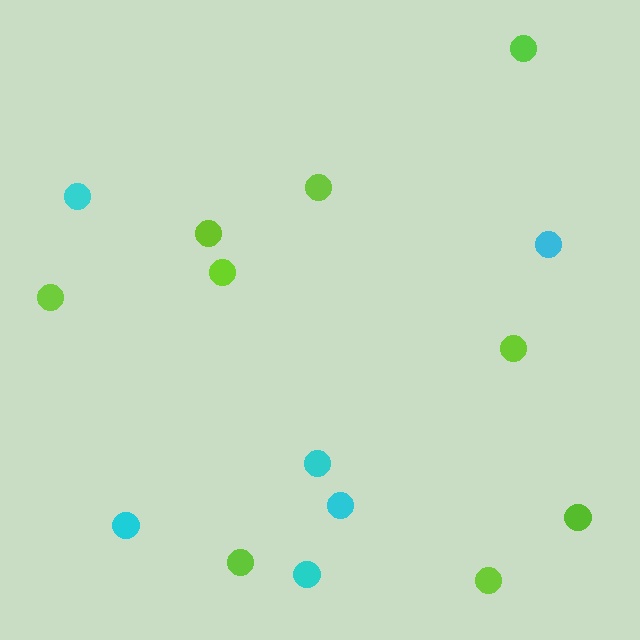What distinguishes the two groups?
There are 2 groups: one group of lime circles (9) and one group of cyan circles (6).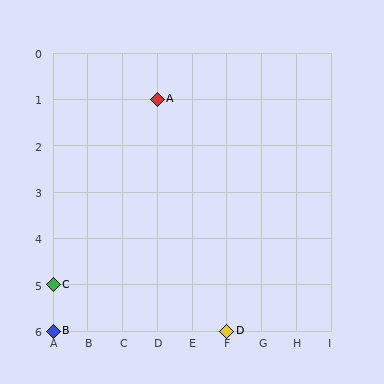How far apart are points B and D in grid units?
Points B and D are 5 columns apart.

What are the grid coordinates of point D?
Point D is at grid coordinates (F, 6).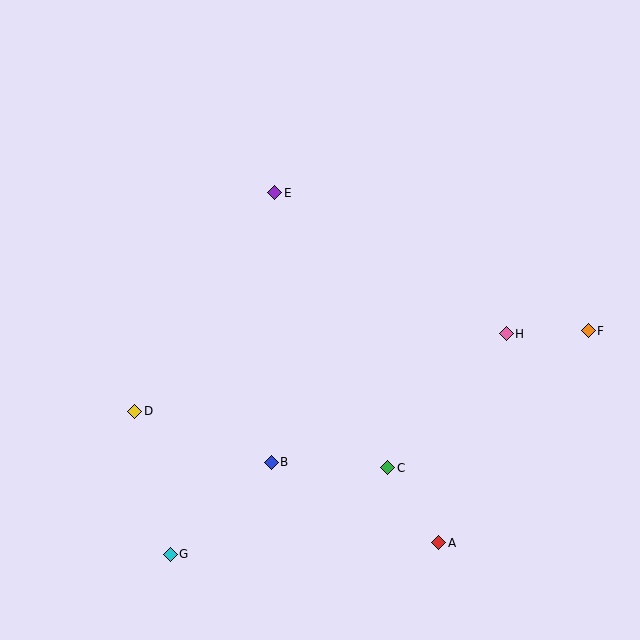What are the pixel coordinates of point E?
Point E is at (275, 193).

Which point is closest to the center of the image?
Point E at (275, 193) is closest to the center.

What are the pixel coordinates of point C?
Point C is at (388, 468).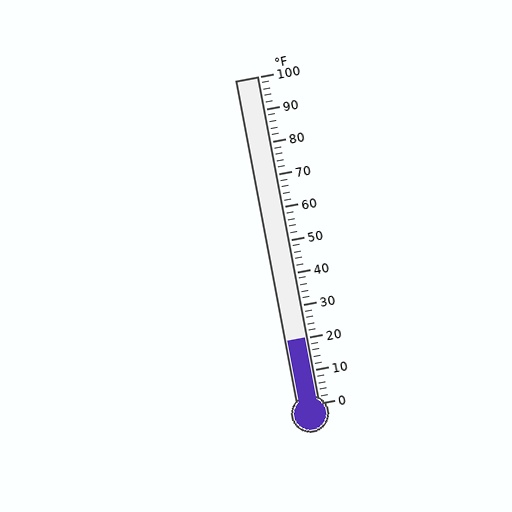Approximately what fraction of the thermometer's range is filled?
The thermometer is filled to approximately 20% of its range.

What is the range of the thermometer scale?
The thermometer scale ranges from 0°F to 100°F.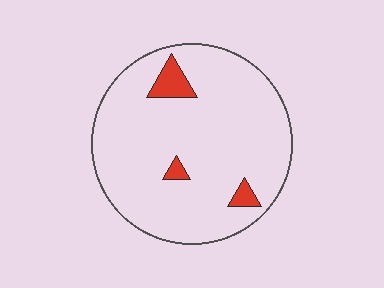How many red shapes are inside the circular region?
3.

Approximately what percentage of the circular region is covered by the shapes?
Approximately 5%.